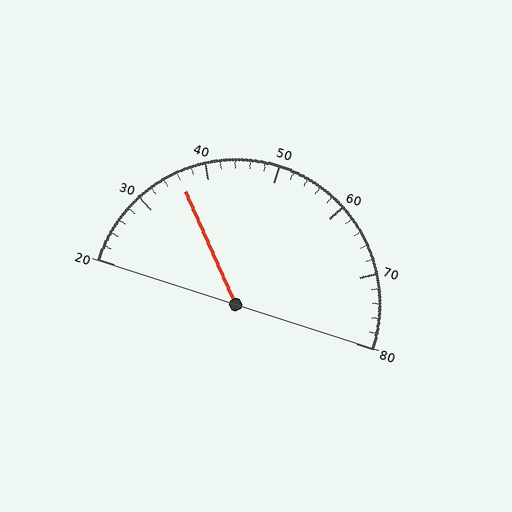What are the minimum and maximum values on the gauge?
The gauge ranges from 20 to 80.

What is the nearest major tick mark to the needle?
The nearest major tick mark is 40.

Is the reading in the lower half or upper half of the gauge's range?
The reading is in the lower half of the range (20 to 80).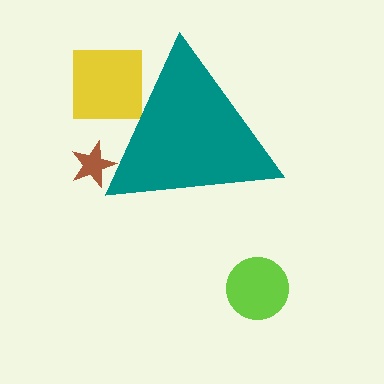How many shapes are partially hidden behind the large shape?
2 shapes are partially hidden.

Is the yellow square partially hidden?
Yes, the yellow square is partially hidden behind the teal triangle.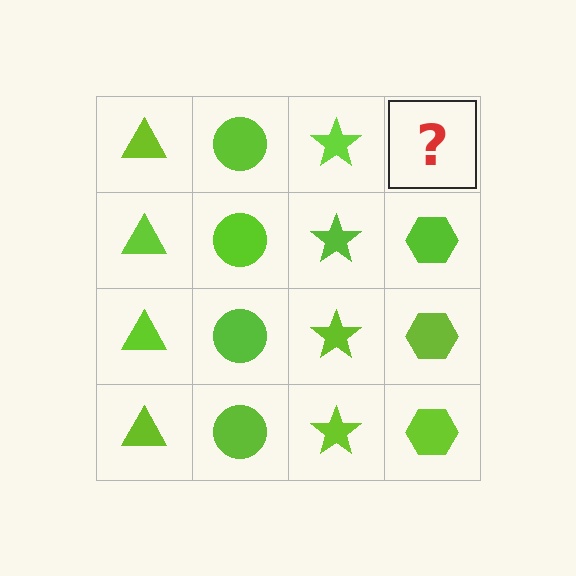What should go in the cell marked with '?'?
The missing cell should contain a lime hexagon.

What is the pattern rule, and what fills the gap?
The rule is that each column has a consistent shape. The gap should be filled with a lime hexagon.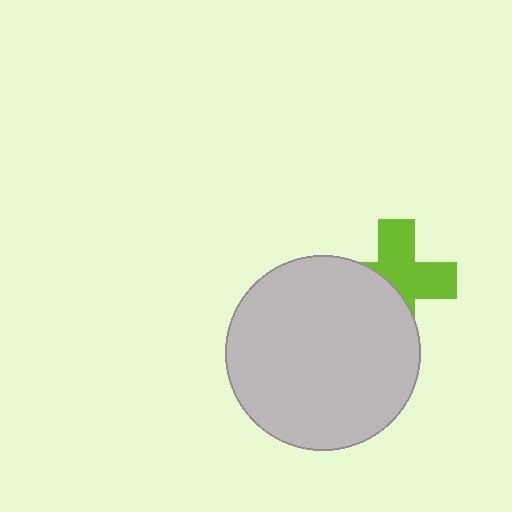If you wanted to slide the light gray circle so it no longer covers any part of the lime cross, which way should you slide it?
Slide it toward the lower-left — that is the most direct way to separate the two shapes.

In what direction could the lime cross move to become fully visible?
The lime cross could move toward the upper-right. That would shift it out from behind the light gray circle entirely.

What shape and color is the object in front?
The object in front is a light gray circle.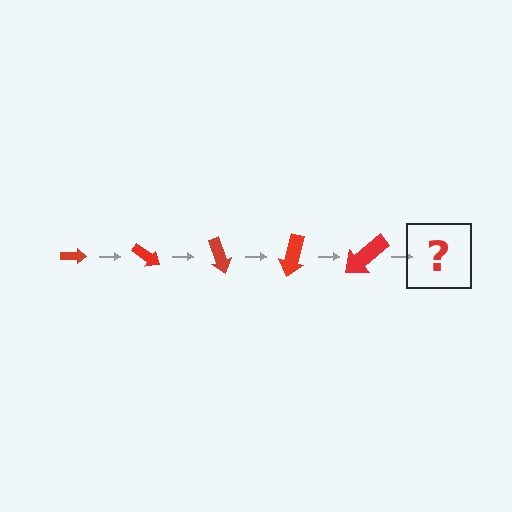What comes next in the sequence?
The next element should be an arrow, larger than the previous one and rotated 175 degrees from the start.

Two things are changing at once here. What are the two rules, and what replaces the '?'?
The two rules are that the arrow grows larger each step and it rotates 35 degrees each step. The '?' should be an arrow, larger than the previous one and rotated 175 degrees from the start.